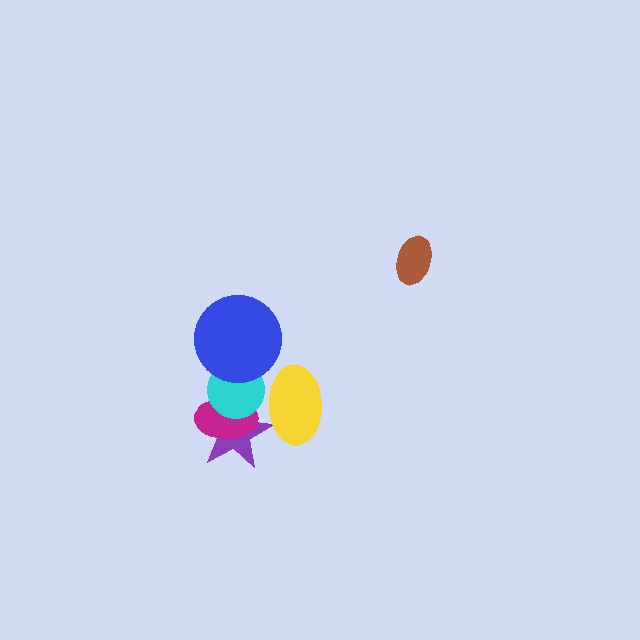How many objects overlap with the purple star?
3 objects overlap with the purple star.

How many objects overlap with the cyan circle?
4 objects overlap with the cyan circle.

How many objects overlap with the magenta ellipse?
2 objects overlap with the magenta ellipse.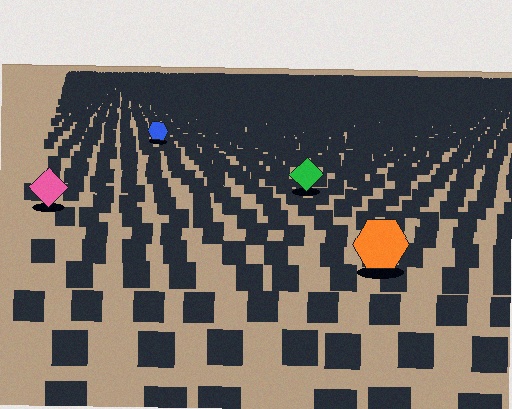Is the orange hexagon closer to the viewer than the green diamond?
Yes. The orange hexagon is closer — you can tell from the texture gradient: the ground texture is coarser near it.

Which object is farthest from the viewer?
The blue hexagon is farthest from the viewer. It appears smaller and the ground texture around it is denser.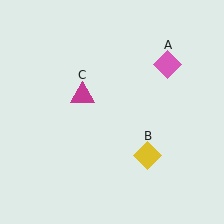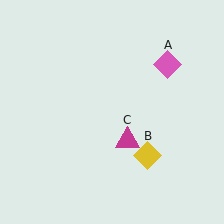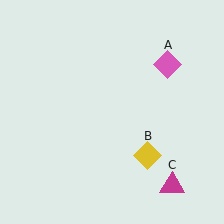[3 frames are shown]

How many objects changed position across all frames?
1 object changed position: magenta triangle (object C).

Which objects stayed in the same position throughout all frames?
Pink diamond (object A) and yellow diamond (object B) remained stationary.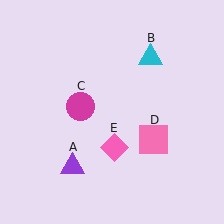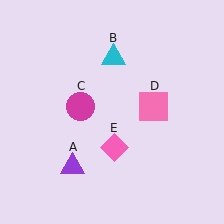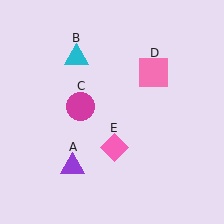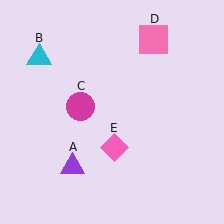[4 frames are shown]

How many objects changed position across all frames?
2 objects changed position: cyan triangle (object B), pink square (object D).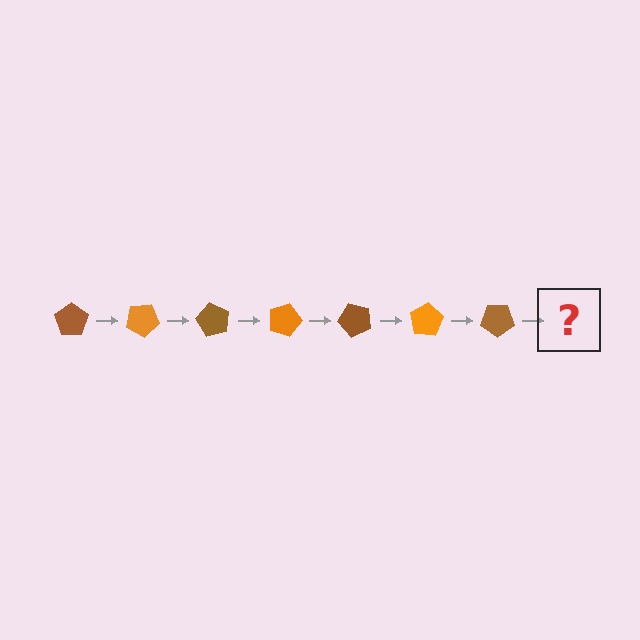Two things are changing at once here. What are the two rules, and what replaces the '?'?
The two rules are that it rotates 30 degrees each step and the color cycles through brown and orange. The '?' should be an orange pentagon, rotated 210 degrees from the start.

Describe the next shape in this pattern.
It should be an orange pentagon, rotated 210 degrees from the start.